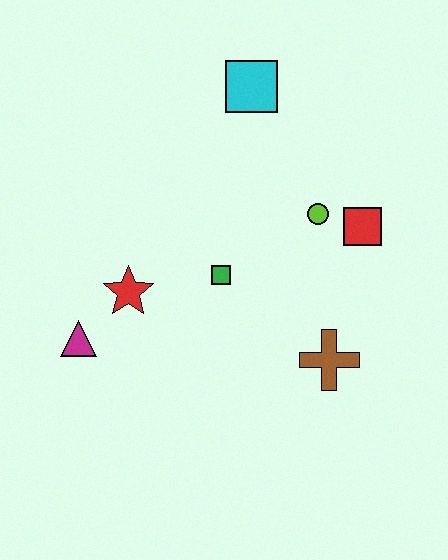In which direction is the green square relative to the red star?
The green square is to the right of the red star.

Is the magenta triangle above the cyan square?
No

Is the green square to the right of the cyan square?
No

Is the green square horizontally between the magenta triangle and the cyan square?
Yes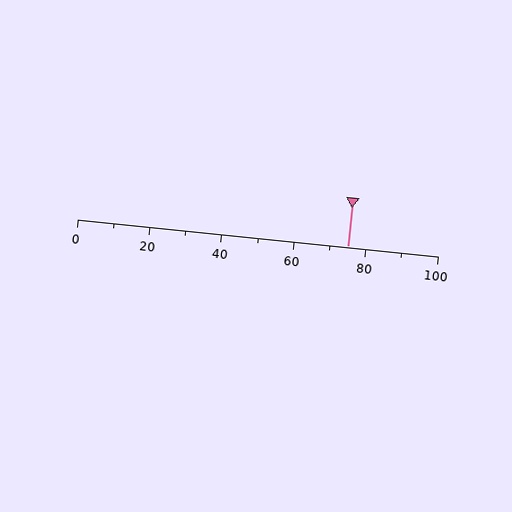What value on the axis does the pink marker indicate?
The marker indicates approximately 75.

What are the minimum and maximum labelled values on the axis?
The axis runs from 0 to 100.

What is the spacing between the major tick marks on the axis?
The major ticks are spaced 20 apart.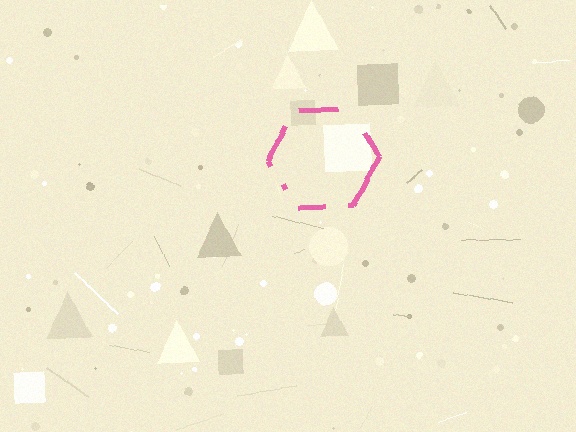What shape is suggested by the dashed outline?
The dashed outline suggests a hexagon.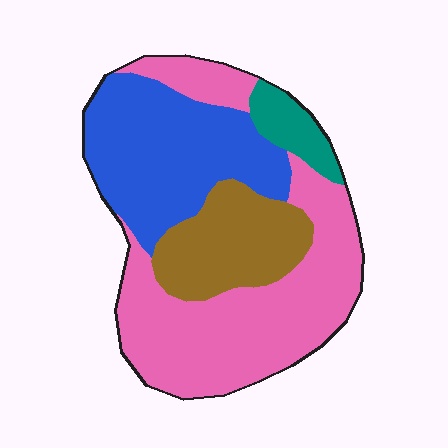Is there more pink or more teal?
Pink.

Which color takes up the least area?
Teal, at roughly 5%.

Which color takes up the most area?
Pink, at roughly 45%.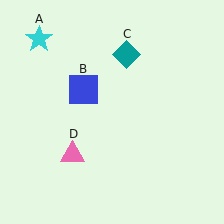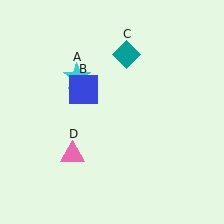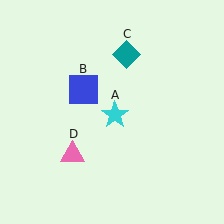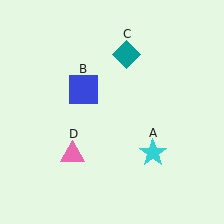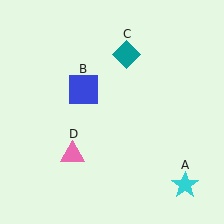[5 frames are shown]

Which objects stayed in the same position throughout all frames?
Blue square (object B) and teal diamond (object C) and pink triangle (object D) remained stationary.